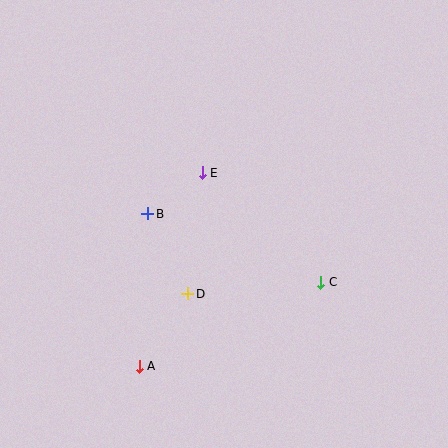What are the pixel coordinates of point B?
Point B is at (148, 214).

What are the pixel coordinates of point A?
Point A is at (139, 366).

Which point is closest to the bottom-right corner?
Point C is closest to the bottom-right corner.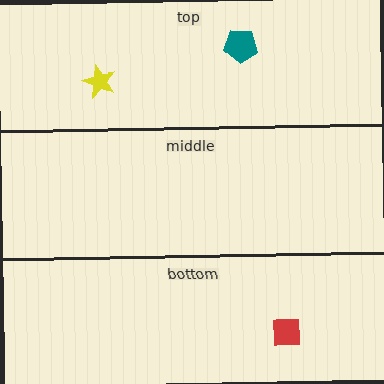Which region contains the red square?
The bottom region.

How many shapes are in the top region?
2.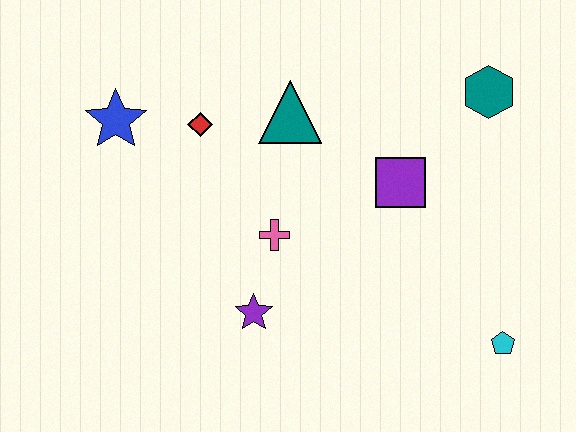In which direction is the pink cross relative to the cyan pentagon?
The pink cross is to the left of the cyan pentagon.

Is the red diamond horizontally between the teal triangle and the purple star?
No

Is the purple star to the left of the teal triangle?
Yes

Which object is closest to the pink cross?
The purple star is closest to the pink cross.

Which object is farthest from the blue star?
The cyan pentagon is farthest from the blue star.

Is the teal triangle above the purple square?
Yes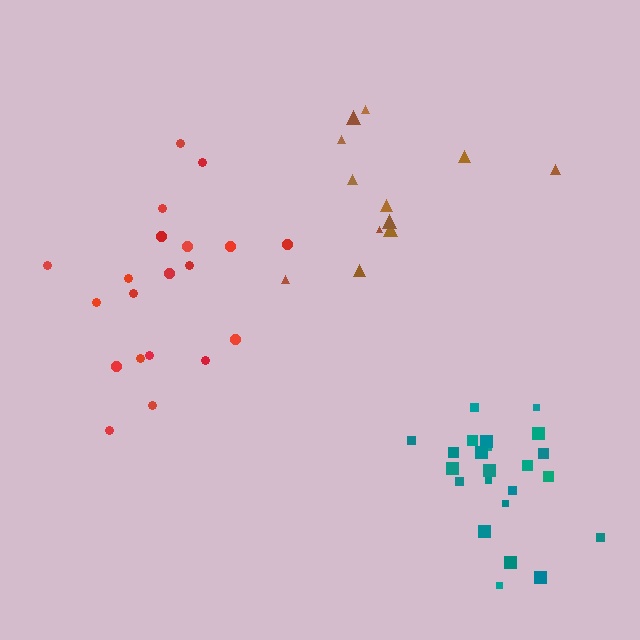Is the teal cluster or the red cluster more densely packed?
Teal.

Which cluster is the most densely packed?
Teal.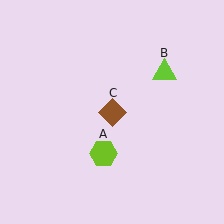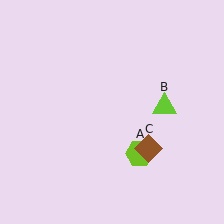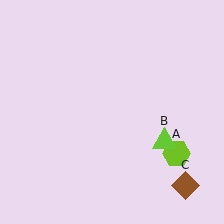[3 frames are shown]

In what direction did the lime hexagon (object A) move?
The lime hexagon (object A) moved right.